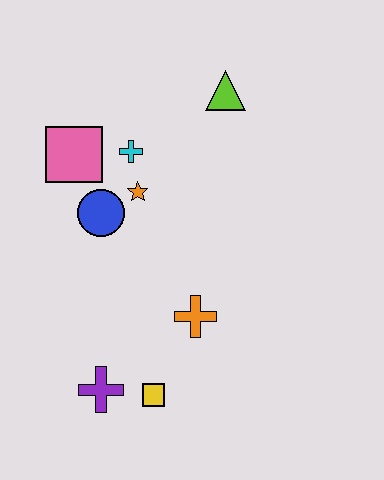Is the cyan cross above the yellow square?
Yes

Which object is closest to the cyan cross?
The orange star is closest to the cyan cross.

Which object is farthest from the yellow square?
The lime triangle is farthest from the yellow square.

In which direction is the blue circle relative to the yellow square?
The blue circle is above the yellow square.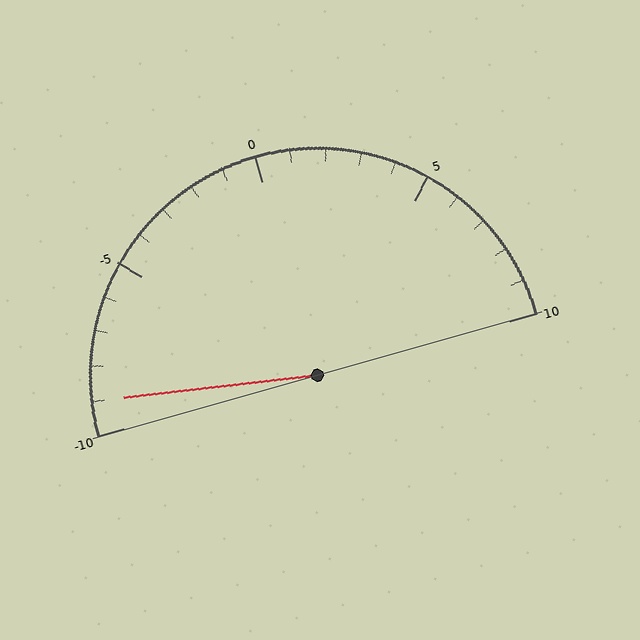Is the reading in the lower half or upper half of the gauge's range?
The reading is in the lower half of the range (-10 to 10).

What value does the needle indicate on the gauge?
The needle indicates approximately -9.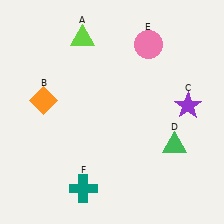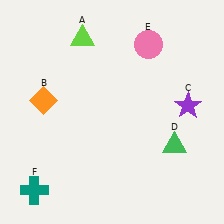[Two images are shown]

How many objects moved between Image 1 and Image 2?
1 object moved between the two images.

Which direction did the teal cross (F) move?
The teal cross (F) moved left.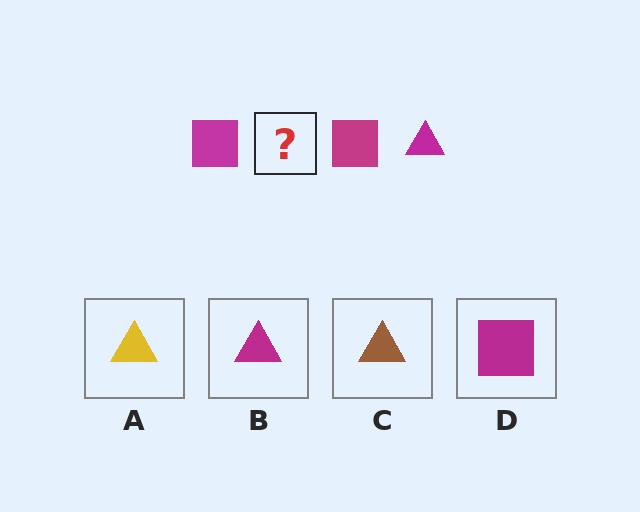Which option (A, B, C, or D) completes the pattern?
B.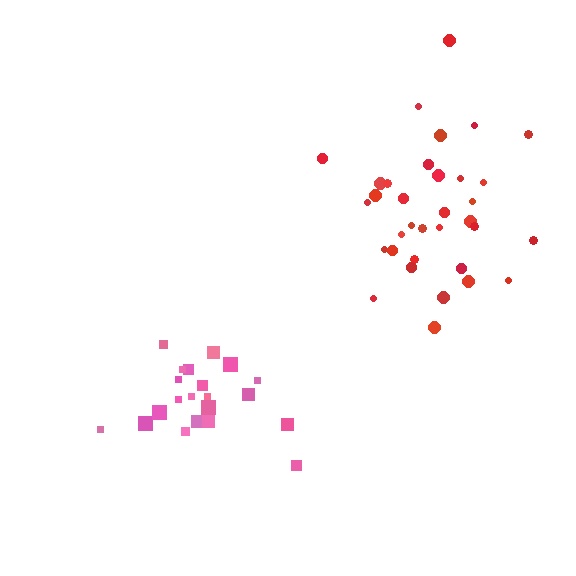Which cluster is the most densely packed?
Pink.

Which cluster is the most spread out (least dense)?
Red.